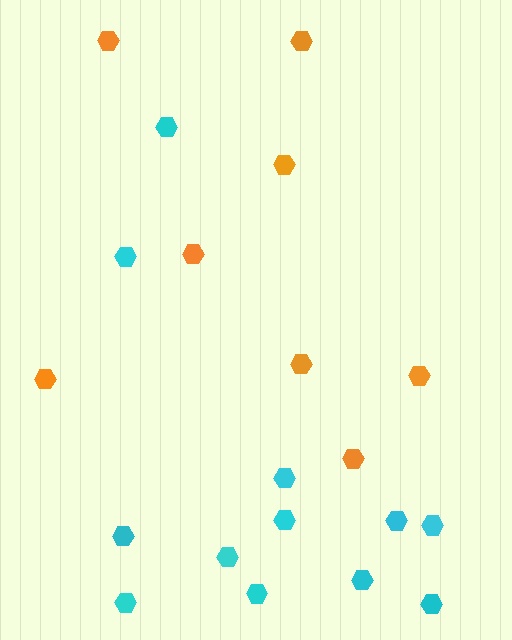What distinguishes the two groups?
There are 2 groups: one group of cyan hexagons (12) and one group of orange hexagons (8).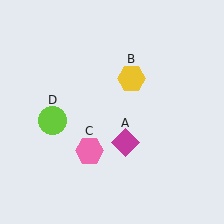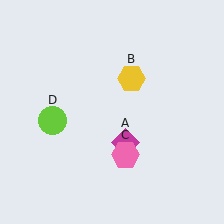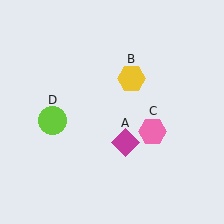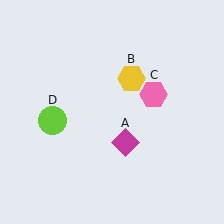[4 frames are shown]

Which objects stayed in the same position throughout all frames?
Magenta diamond (object A) and yellow hexagon (object B) and lime circle (object D) remained stationary.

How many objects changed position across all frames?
1 object changed position: pink hexagon (object C).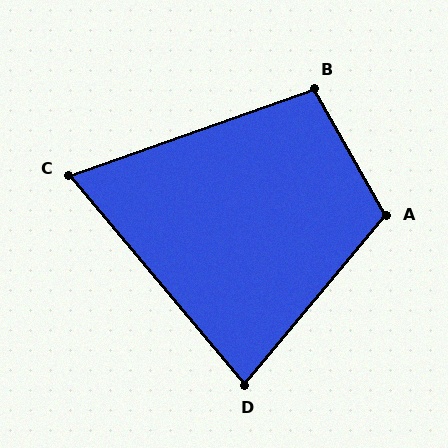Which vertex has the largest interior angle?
A, at approximately 111 degrees.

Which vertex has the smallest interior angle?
C, at approximately 69 degrees.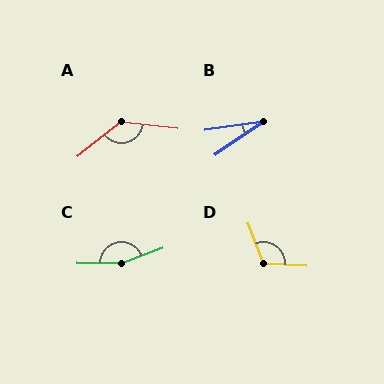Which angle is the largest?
C, at approximately 158 degrees.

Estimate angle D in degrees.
Approximately 114 degrees.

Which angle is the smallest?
B, at approximately 26 degrees.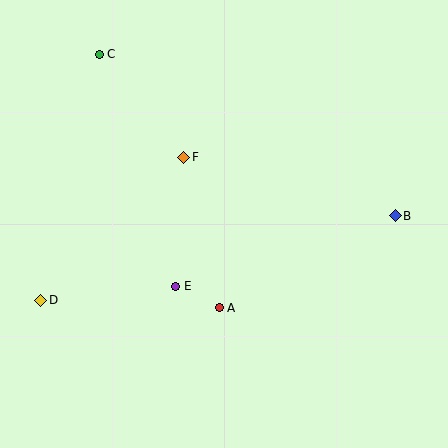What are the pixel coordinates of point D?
Point D is at (41, 300).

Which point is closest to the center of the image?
Point F at (184, 157) is closest to the center.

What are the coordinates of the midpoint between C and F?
The midpoint between C and F is at (142, 106).